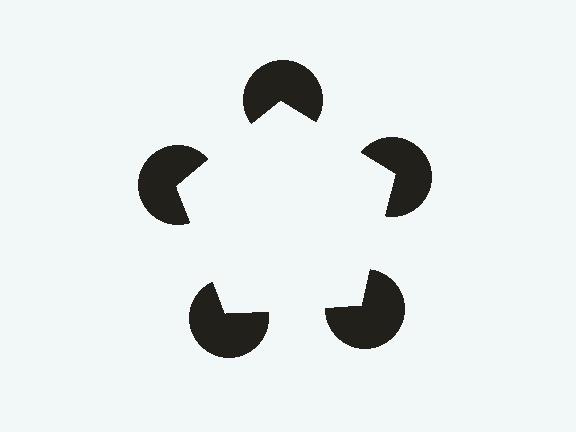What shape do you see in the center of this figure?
An illusory pentagon — its edges are inferred from the aligned wedge cuts in the pac-man discs, not physically drawn.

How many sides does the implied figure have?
5 sides.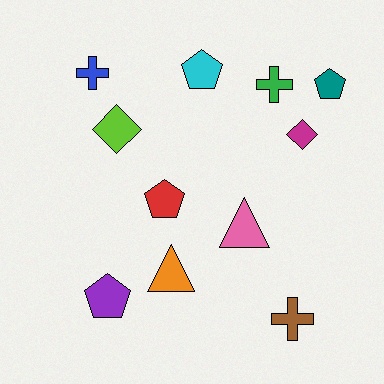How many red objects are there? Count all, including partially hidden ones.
There is 1 red object.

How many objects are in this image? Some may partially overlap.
There are 11 objects.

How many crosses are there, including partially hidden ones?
There are 3 crosses.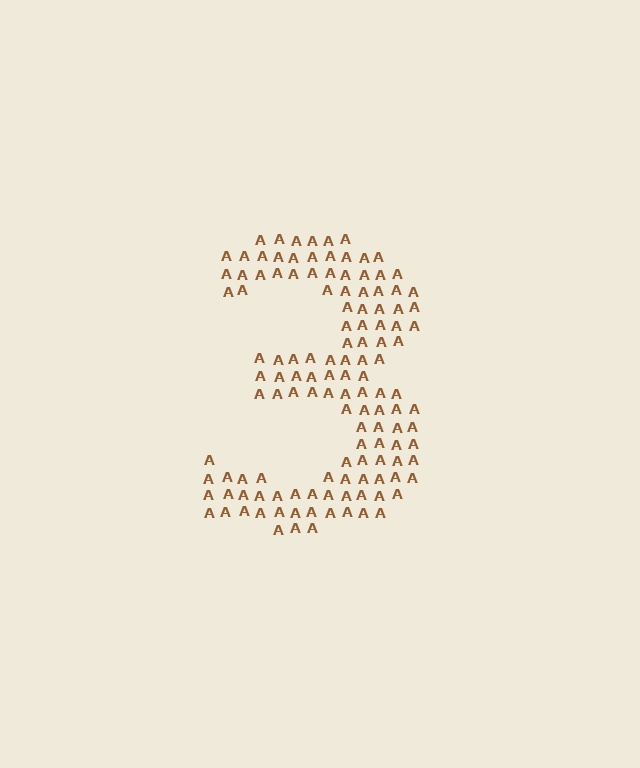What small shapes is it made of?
It is made of small letter A's.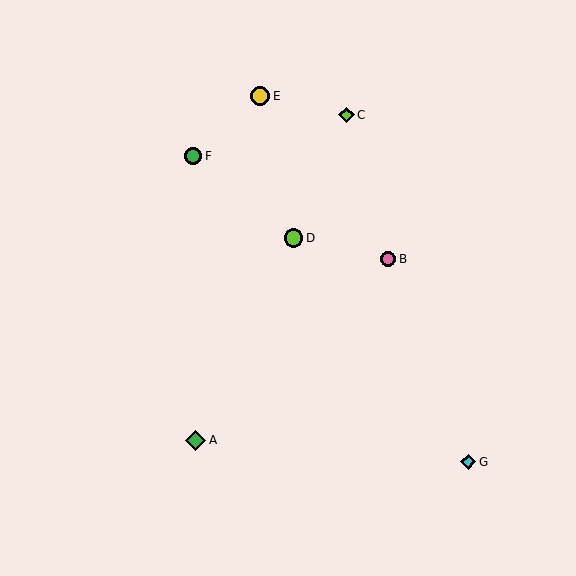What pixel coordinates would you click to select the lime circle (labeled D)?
Click at (294, 238) to select the lime circle D.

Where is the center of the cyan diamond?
The center of the cyan diamond is at (468, 462).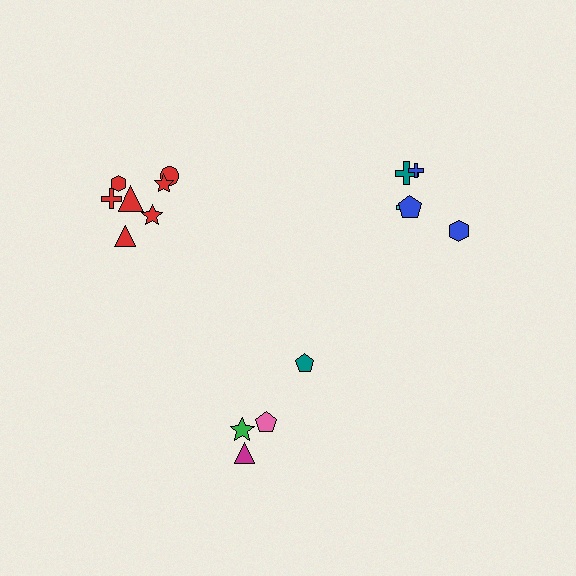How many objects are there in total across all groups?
There are 16 objects.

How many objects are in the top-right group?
There are 5 objects.